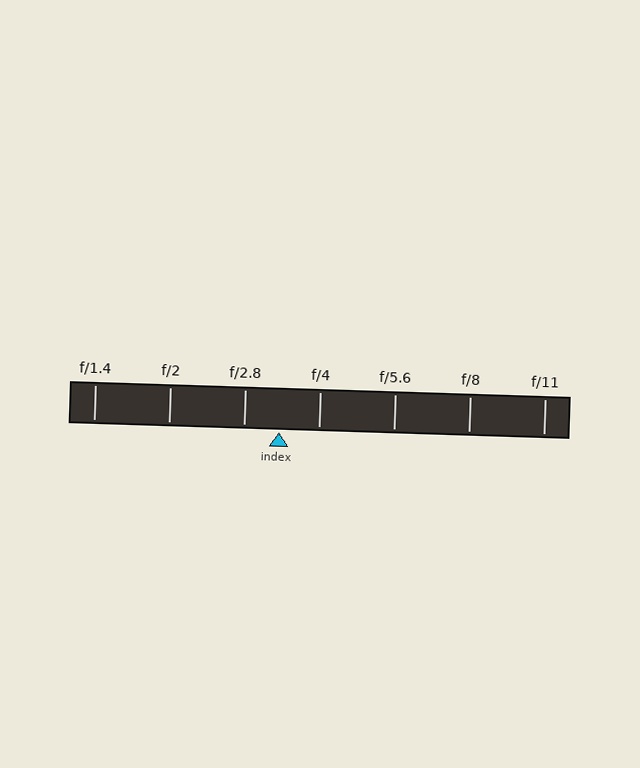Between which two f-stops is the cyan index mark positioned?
The index mark is between f/2.8 and f/4.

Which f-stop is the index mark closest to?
The index mark is closest to f/2.8.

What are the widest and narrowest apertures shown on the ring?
The widest aperture shown is f/1.4 and the narrowest is f/11.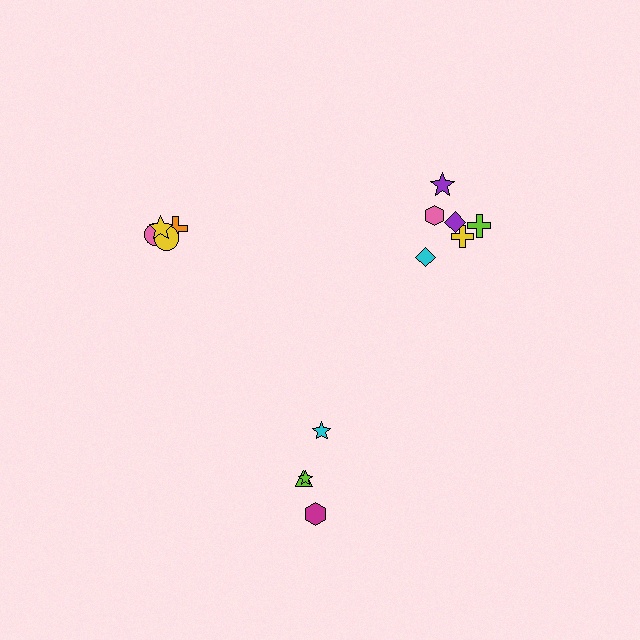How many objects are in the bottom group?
There are 4 objects.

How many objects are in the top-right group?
There are 6 objects.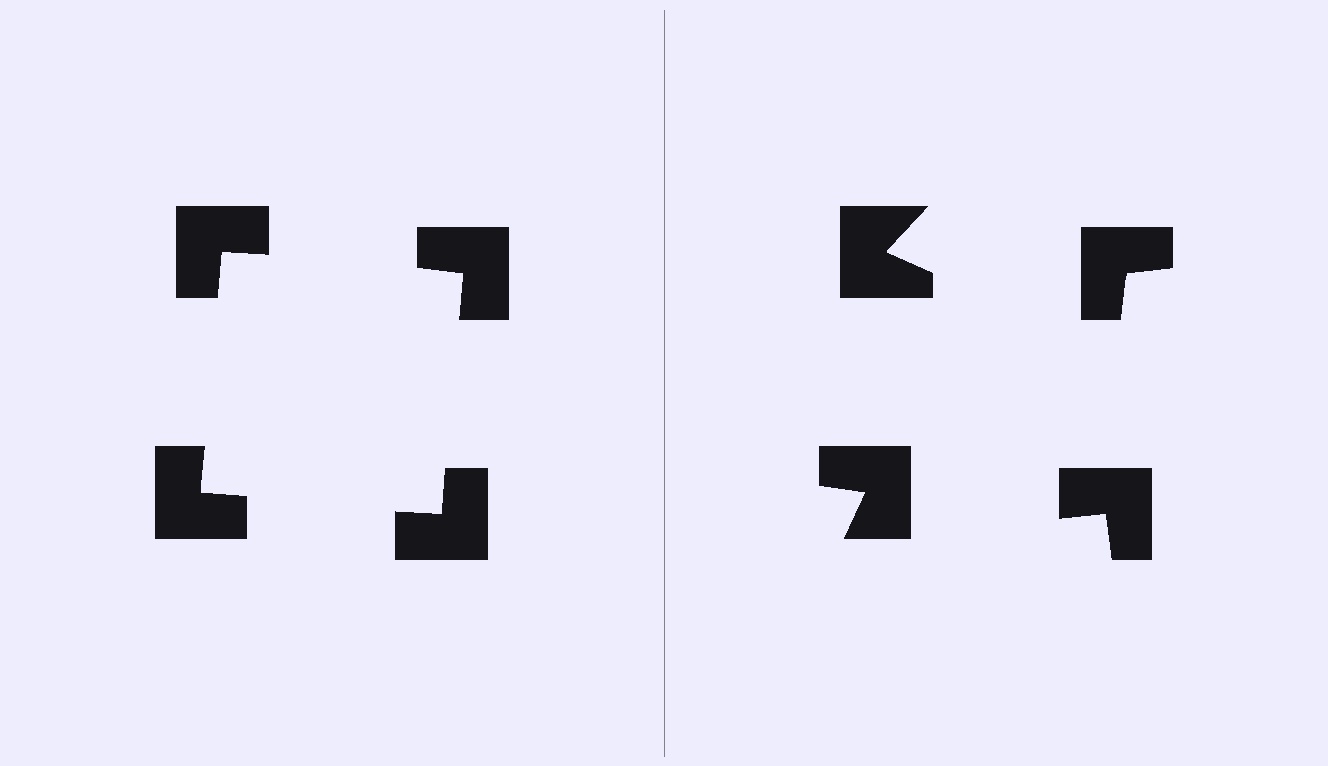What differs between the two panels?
The notched squares are positioned identically on both sides; only the wedge orientations differ. On the left they align to a square; on the right they are misaligned.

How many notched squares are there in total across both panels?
8 — 4 on each side.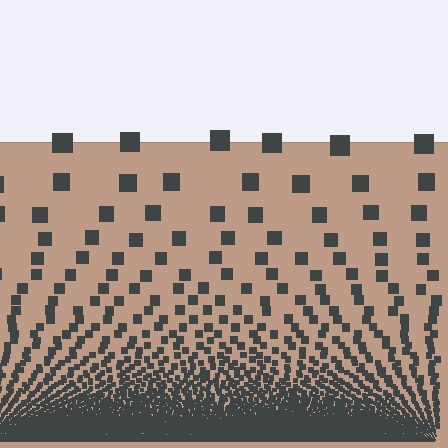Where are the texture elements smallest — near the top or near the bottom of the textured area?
Near the bottom.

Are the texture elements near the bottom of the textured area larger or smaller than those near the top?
Smaller. The gradient is inverted — elements near the bottom are smaller and denser.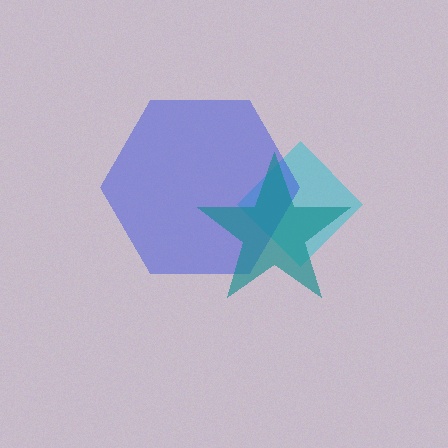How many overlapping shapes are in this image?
There are 3 overlapping shapes in the image.